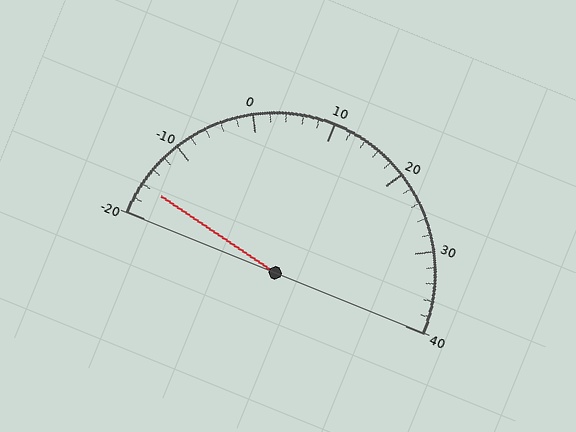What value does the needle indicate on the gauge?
The needle indicates approximately -16.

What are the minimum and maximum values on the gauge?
The gauge ranges from -20 to 40.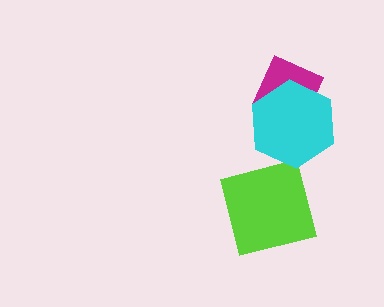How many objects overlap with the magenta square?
1 object overlaps with the magenta square.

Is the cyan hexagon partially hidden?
No, no other shape covers it.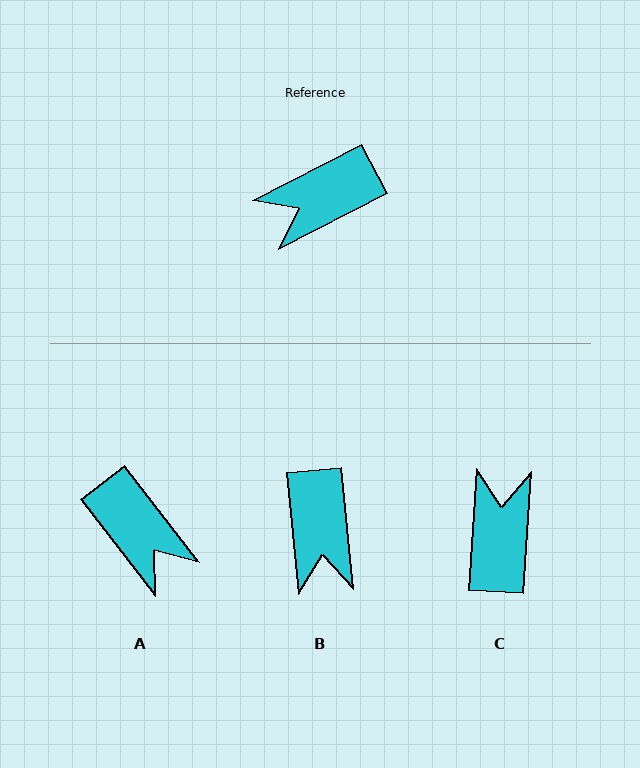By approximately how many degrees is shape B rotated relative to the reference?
Approximately 68 degrees counter-clockwise.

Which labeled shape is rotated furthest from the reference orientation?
C, about 121 degrees away.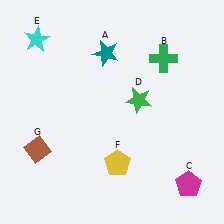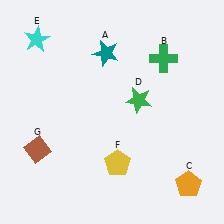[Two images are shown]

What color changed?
The pentagon (C) changed from magenta in Image 1 to orange in Image 2.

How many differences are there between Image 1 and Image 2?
There is 1 difference between the two images.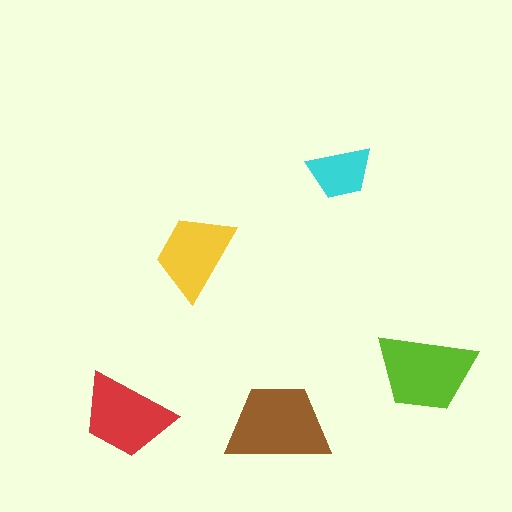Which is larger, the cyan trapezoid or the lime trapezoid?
The lime one.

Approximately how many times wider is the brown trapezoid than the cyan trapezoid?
About 1.5 times wider.